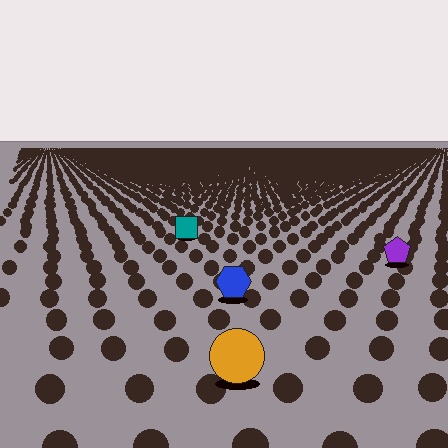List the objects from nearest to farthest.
From nearest to farthest: the orange circle, the blue hexagon, the purple pentagon, the teal square.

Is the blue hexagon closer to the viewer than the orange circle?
No. The orange circle is closer — you can tell from the texture gradient: the ground texture is coarser near it.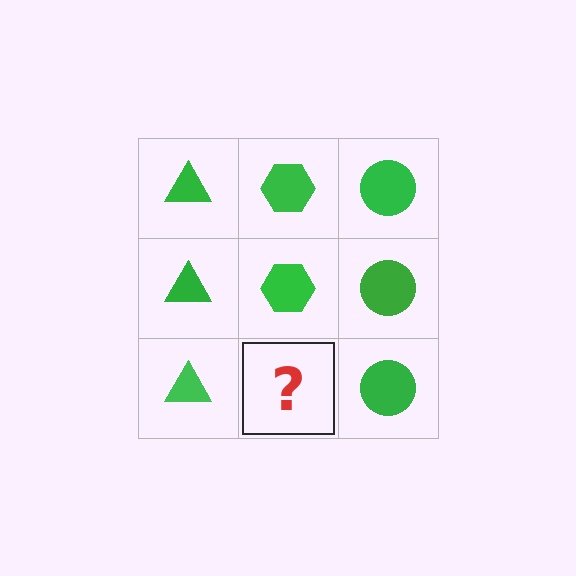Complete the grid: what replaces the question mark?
The question mark should be replaced with a green hexagon.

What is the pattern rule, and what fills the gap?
The rule is that each column has a consistent shape. The gap should be filled with a green hexagon.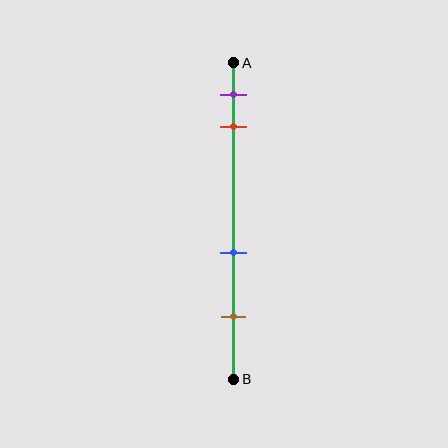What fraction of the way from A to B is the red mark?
The red mark is approximately 20% (0.2) of the way from A to B.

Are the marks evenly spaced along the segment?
No, the marks are not evenly spaced.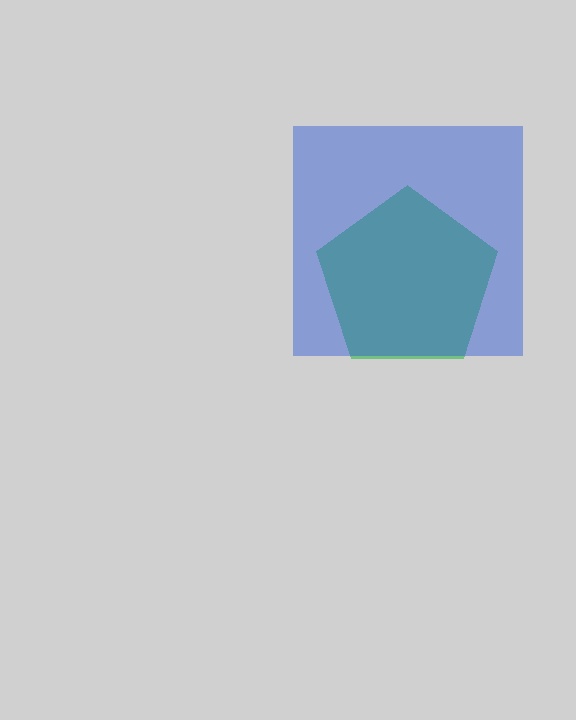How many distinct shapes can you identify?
There are 2 distinct shapes: a green pentagon, a blue square.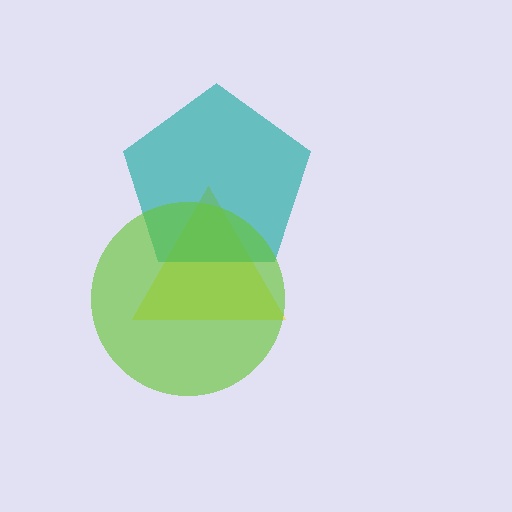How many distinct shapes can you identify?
There are 3 distinct shapes: a yellow triangle, a teal pentagon, a lime circle.